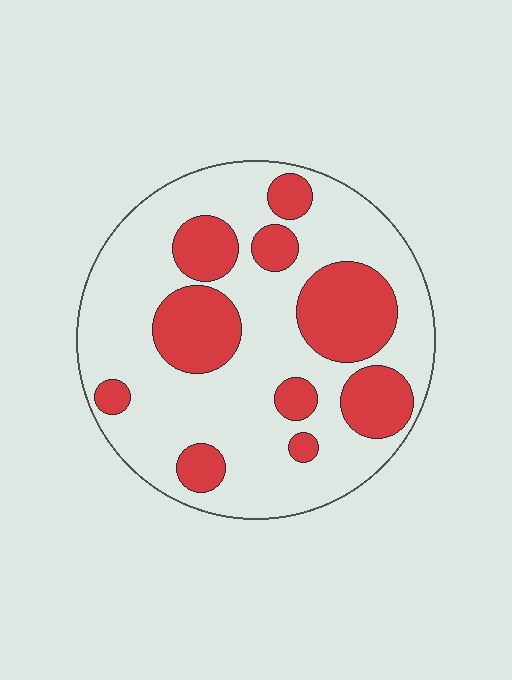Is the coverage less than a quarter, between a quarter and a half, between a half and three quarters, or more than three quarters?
Between a quarter and a half.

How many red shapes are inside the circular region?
10.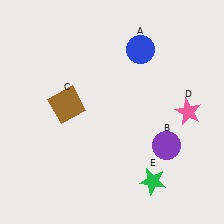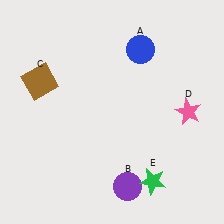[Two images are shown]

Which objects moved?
The objects that moved are: the purple circle (B), the brown square (C).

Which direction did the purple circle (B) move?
The purple circle (B) moved down.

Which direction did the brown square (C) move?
The brown square (C) moved left.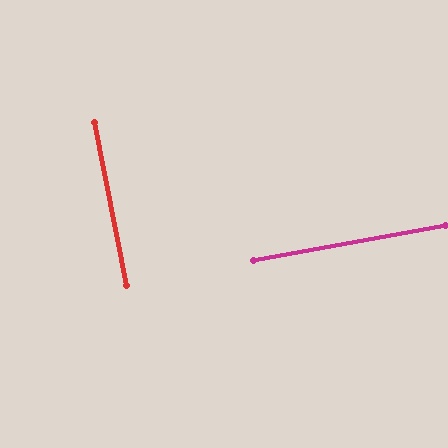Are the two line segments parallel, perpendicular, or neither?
Perpendicular — they meet at approximately 89°.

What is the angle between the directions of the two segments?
Approximately 89 degrees.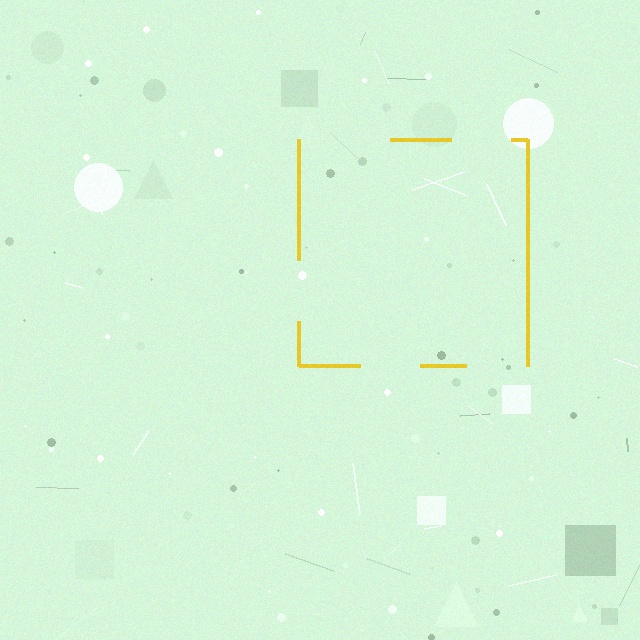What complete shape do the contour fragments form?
The contour fragments form a square.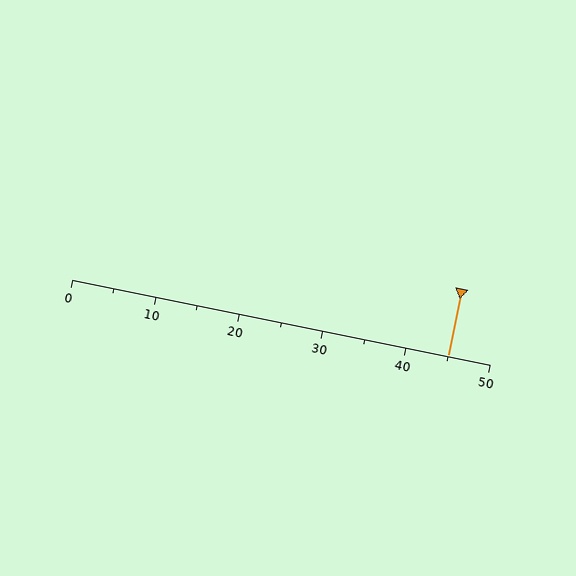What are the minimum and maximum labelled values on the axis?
The axis runs from 0 to 50.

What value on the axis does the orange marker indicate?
The marker indicates approximately 45.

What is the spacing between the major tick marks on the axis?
The major ticks are spaced 10 apart.